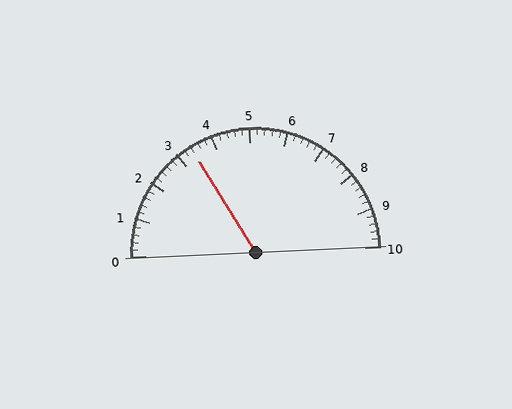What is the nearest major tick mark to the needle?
The nearest major tick mark is 3.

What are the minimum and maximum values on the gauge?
The gauge ranges from 0 to 10.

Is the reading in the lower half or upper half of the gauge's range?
The reading is in the lower half of the range (0 to 10).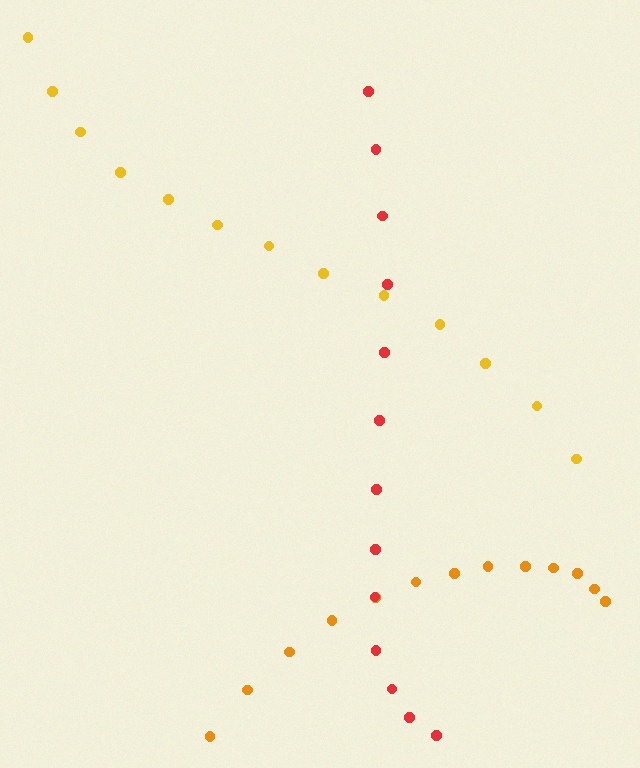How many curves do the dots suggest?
There are 3 distinct paths.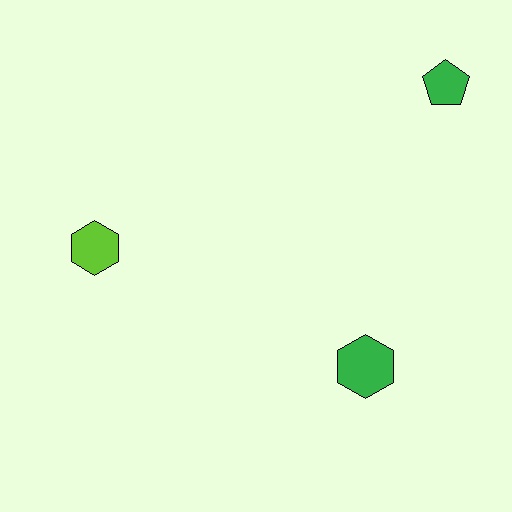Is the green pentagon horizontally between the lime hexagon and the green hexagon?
No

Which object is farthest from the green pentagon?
The lime hexagon is farthest from the green pentagon.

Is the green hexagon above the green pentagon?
No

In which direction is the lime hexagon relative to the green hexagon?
The lime hexagon is to the left of the green hexagon.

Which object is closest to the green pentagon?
The green hexagon is closest to the green pentagon.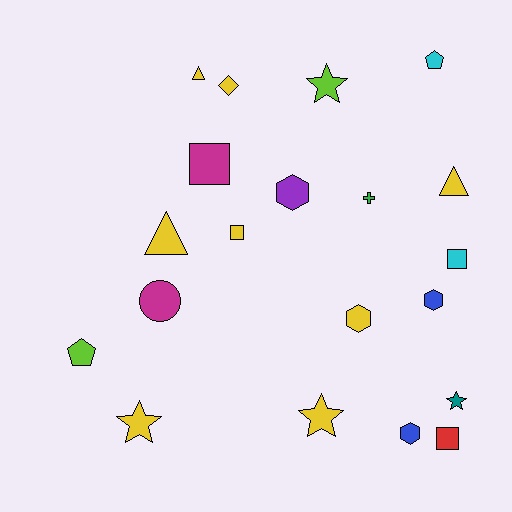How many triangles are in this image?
There are 3 triangles.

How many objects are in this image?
There are 20 objects.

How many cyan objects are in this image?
There are 2 cyan objects.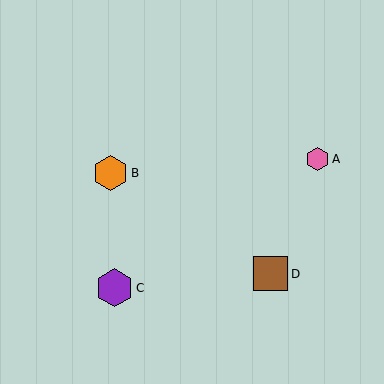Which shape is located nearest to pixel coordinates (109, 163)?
The orange hexagon (labeled B) at (110, 173) is nearest to that location.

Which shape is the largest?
The purple hexagon (labeled C) is the largest.